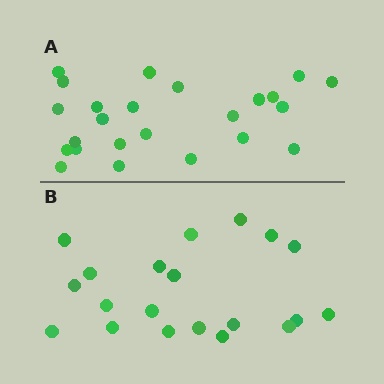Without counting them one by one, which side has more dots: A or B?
Region A (the top region) has more dots.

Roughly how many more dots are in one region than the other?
Region A has about 4 more dots than region B.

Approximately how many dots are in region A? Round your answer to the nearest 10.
About 20 dots. (The exact count is 24, which rounds to 20.)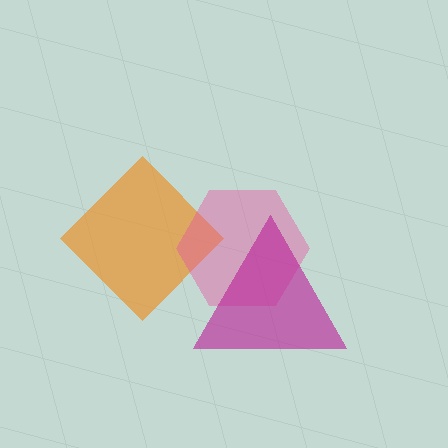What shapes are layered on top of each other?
The layered shapes are: an orange diamond, a pink hexagon, a magenta triangle.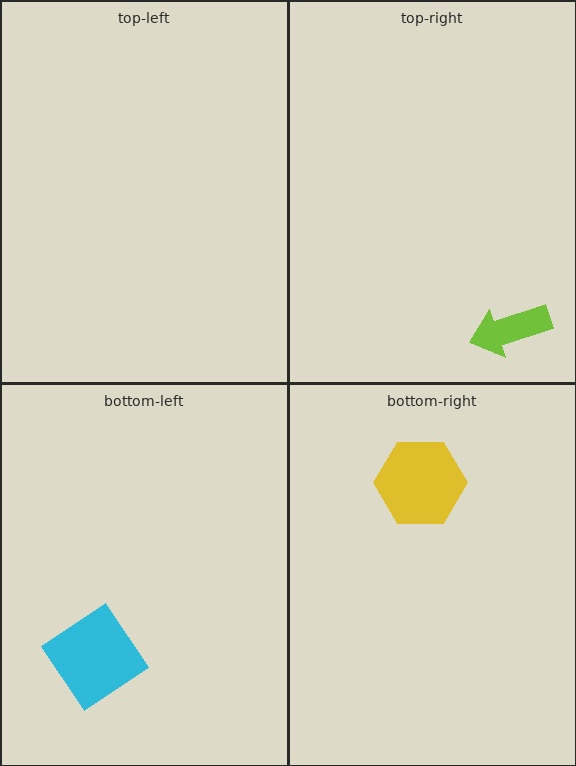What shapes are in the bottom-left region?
The cyan diamond.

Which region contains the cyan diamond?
The bottom-left region.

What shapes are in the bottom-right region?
The yellow hexagon.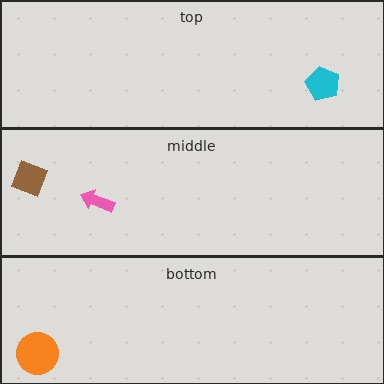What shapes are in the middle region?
The brown diamond, the pink arrow.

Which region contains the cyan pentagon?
The top region.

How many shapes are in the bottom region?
1.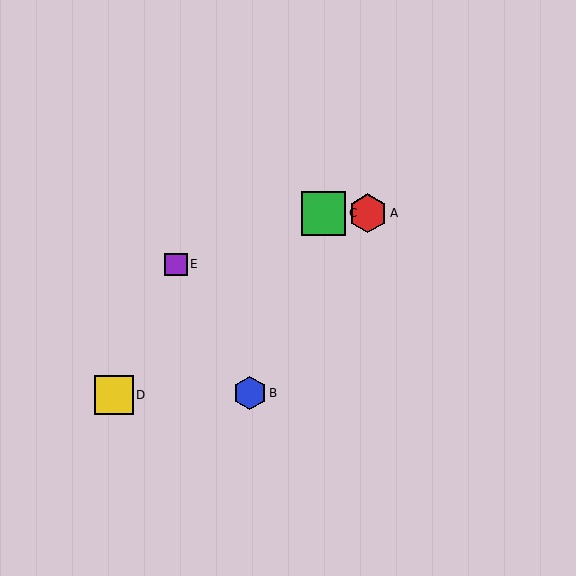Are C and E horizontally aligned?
No, C is at y≈213 and E is at y≈264.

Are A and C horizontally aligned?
Yes, both are at y≈213.